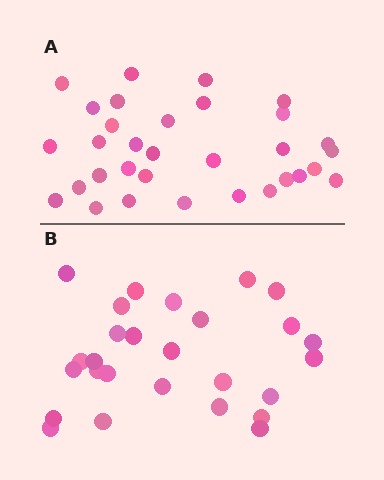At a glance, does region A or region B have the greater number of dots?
Region A (the top region) has more dots.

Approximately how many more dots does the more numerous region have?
Region A has about 5 more dots than region B.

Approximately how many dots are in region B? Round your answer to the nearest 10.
About 30 dots. (The exact count is 27, which rounds to 30.)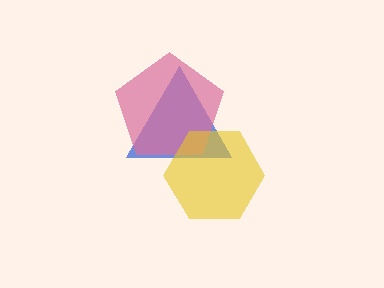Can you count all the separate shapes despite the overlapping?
Yes, there are 3 separate shapes.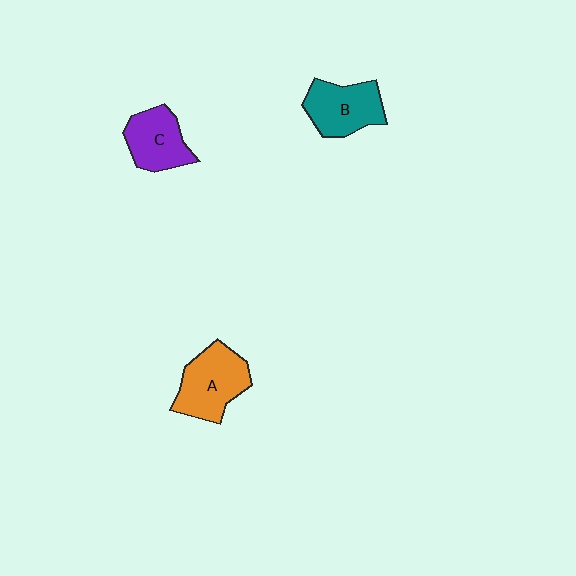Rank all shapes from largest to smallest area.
From largest to smallest: A (orange), B (teal), C (purple).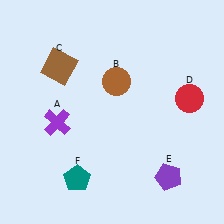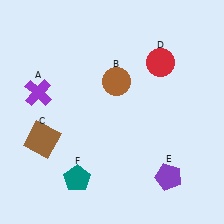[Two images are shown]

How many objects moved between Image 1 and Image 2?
3 objects moved between the two images.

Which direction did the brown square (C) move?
The brown square (C) moved down.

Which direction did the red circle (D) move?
The red circle (D) moved up.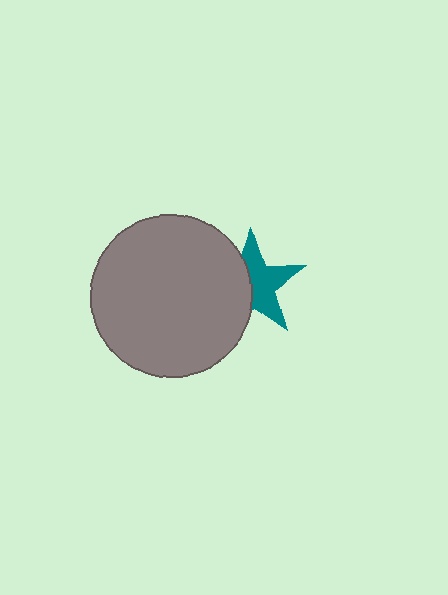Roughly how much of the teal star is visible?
About half of it is visible (roughly 56%).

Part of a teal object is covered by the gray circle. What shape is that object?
It is a star.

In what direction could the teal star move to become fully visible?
The teal star could move right. That would shift it out from behind the gray circle entirely.